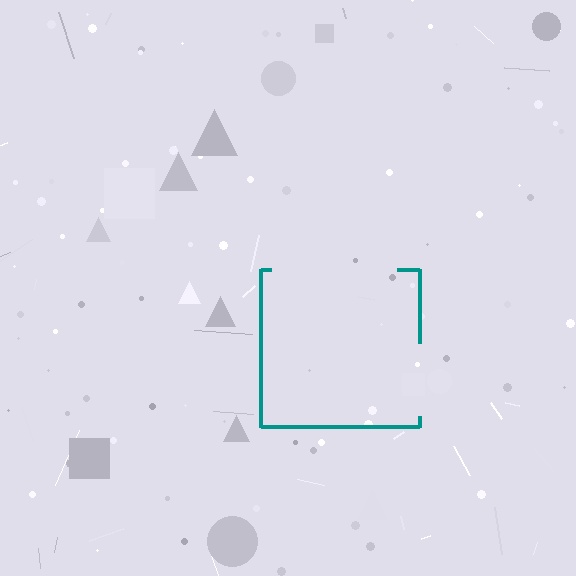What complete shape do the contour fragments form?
The contour fragments form a square.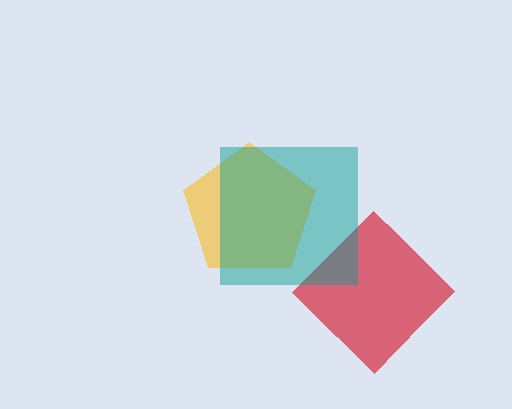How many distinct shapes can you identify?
There are 3 distinct shapes: a yellow pentagon, a red diamond, a teal square.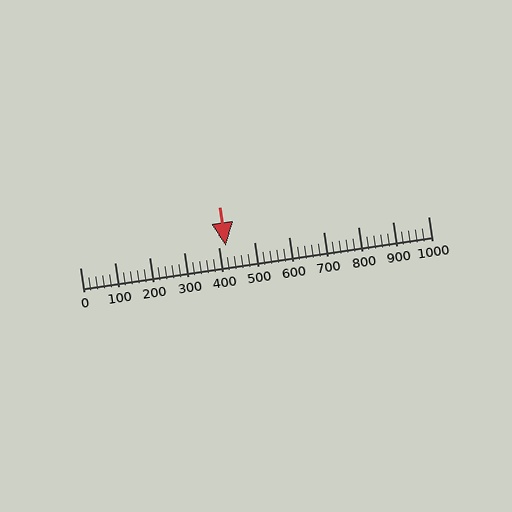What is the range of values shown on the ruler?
The ruler shows values from 0 to 1000.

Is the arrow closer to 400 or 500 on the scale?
The arrow is closer to 400.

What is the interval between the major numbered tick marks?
The major tick marks are spaced 100 units apart.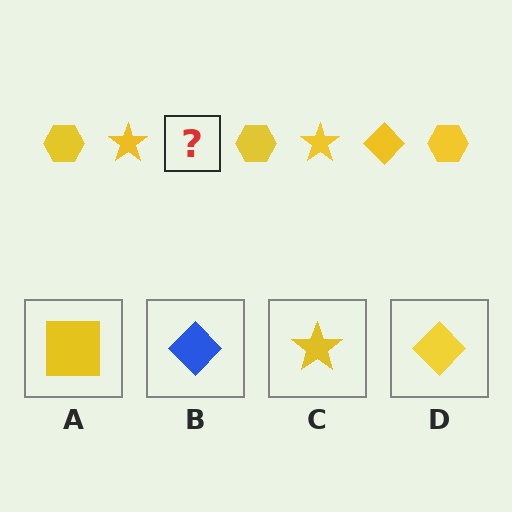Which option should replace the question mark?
Option D.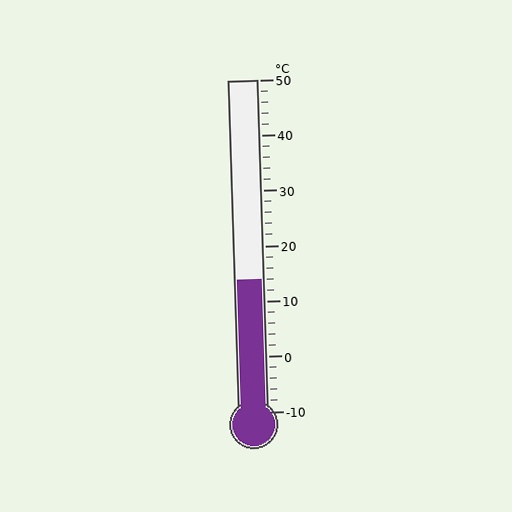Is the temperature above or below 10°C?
The temperature is above 10°C.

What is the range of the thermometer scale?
The thermometer scale ranges from -10°C to 50°C.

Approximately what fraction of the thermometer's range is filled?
The thermometer is filled to approximately 40% of its range.